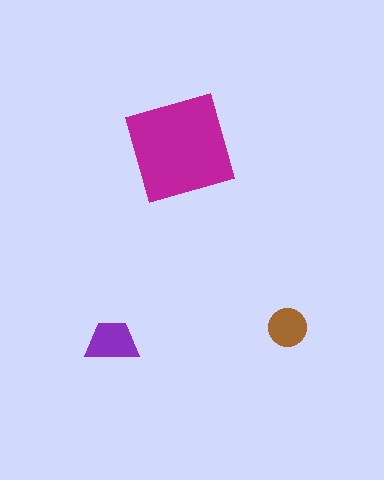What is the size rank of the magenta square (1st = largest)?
1st.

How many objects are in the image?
There are 3 objects in the image.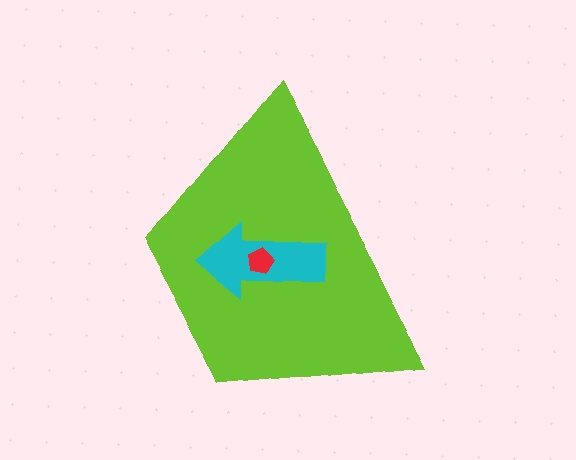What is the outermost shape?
The lime trapezoid.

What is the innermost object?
The red pentagon.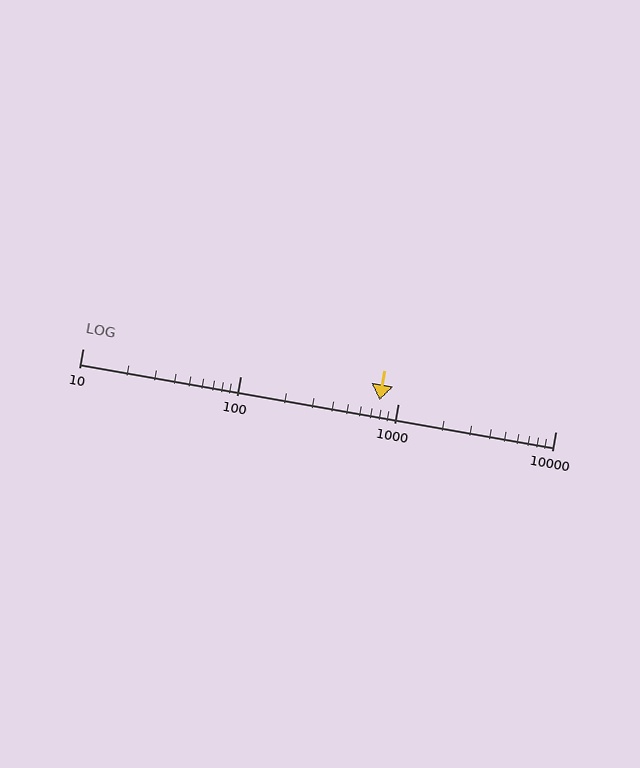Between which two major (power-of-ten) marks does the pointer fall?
The pointer is between 100 and 1000.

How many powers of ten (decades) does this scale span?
The scale spans 3 decades, from 10 to 10000.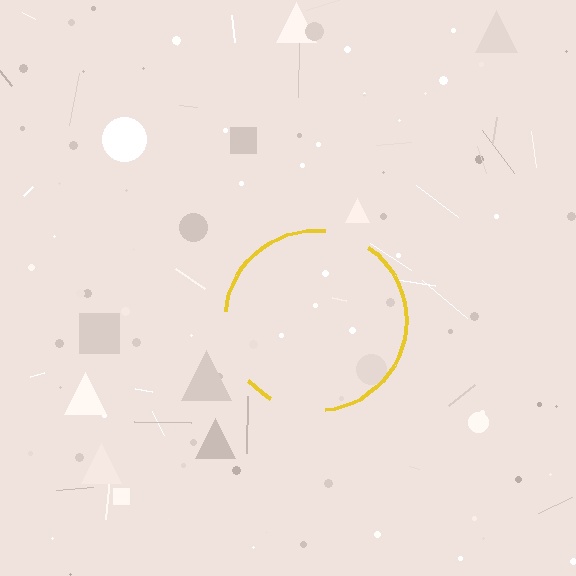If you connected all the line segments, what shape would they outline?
They would outline a circle.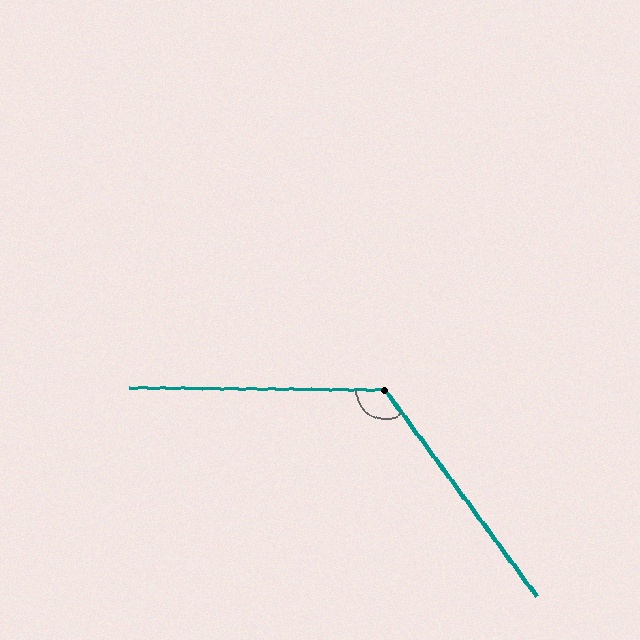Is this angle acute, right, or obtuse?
It is obtuse.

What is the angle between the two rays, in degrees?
Approximately 127 degrees.